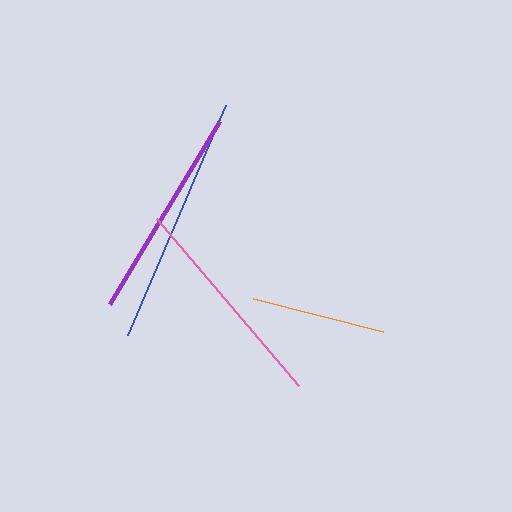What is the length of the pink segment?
The pink segment is approximately 219 pixels long.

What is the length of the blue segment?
The blue segment is approximately 250 pixels long.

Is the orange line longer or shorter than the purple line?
The purple line is longer than the orange line.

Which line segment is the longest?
The blue line is the longest at approximately 250 pixels.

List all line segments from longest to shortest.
From longest to shortest: blue, pink, purple, orange.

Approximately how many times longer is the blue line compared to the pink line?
The blue line is approximately 1.1 times the length of the pink line.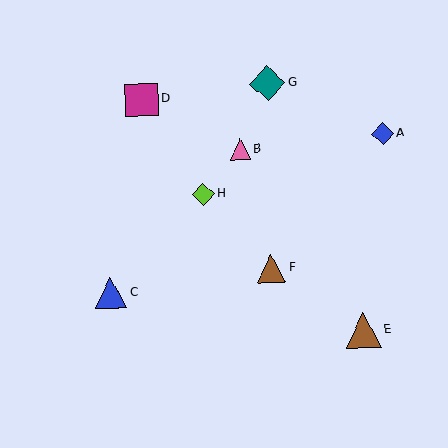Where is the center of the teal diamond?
The center of the teal diamond is at (267, 83).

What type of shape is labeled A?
Shape A is a blue diamond.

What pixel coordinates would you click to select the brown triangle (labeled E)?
Click at (363, 330) to select the brown triangle E.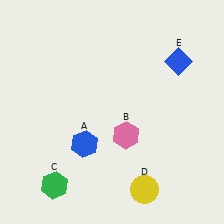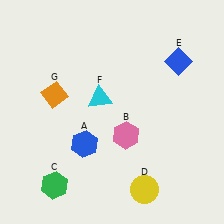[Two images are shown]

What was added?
A cyan triangle (F), an orange diamond (G) were added in Image 2.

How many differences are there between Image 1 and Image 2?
There are 2 differences between the two images.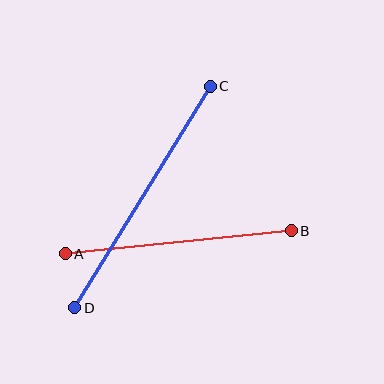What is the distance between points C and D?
The distance is approximately 260 pixels.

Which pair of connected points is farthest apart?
Points C and D are farthest apart.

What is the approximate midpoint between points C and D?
The midpoint is at approximately (143, 197) pixels.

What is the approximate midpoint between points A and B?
The midpoint is at approximately (178, 242) pixels.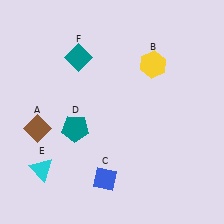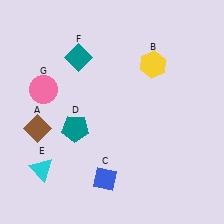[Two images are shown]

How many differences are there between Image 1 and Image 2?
There is 1 difference between the two images.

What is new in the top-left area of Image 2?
A pink circle (G) was added in the top-left area of Image 2.